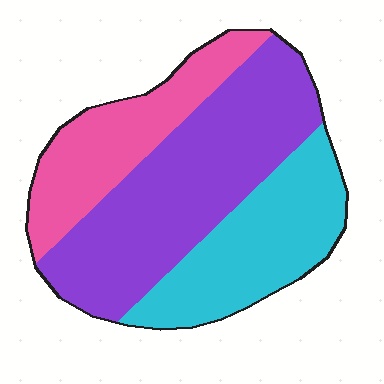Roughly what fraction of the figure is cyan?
Cyan covers roughly 30% of the figure.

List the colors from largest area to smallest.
From largest to smallest: purple, cyan, pink.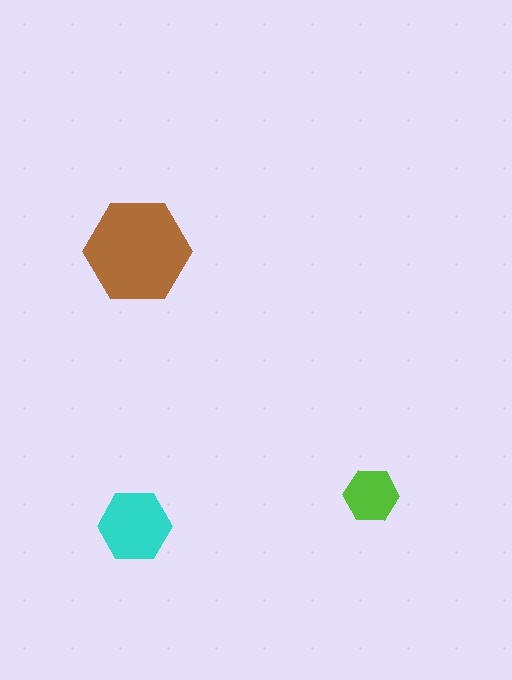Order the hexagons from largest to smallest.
the brown one, the cyan one, the lime one.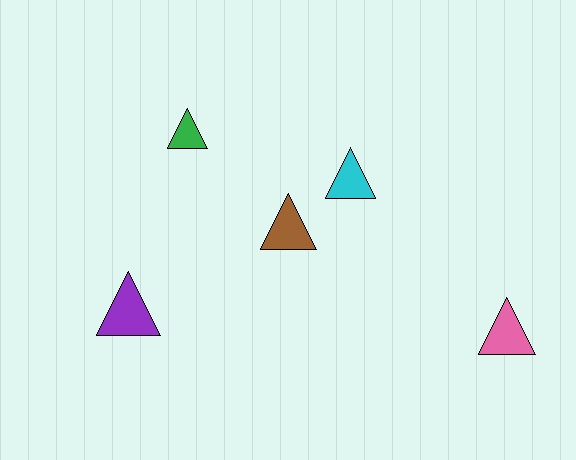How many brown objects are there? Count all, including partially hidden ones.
There is 1 brown object.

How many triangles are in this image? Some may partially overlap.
There are 5 triangles.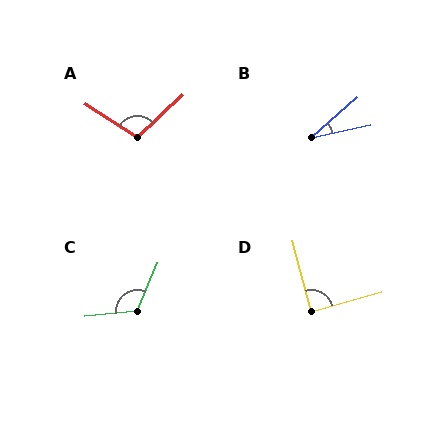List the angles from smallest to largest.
B (29°), D (89°), A (104°), C (120°).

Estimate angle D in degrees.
Approximately 89 degrees.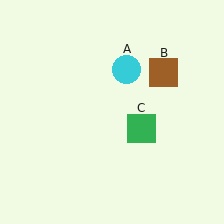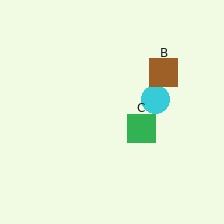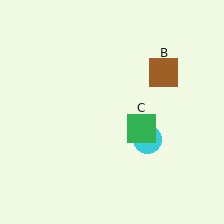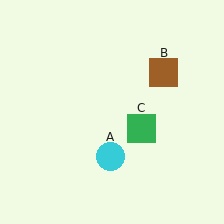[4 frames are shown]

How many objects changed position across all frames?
1 object changed position: cyan circle (object A).